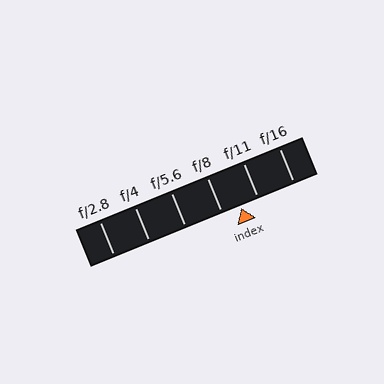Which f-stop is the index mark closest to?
The index mark is closest to f/11.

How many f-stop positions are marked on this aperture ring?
There are 6 f-stop positions marked.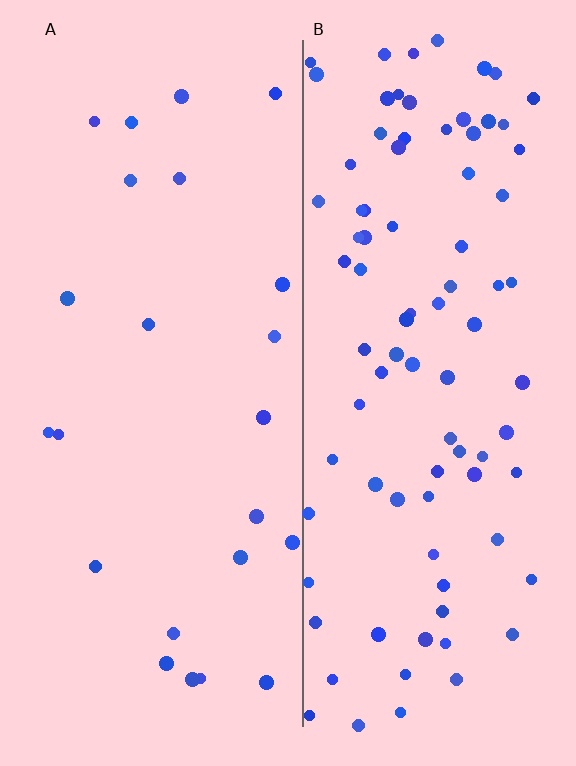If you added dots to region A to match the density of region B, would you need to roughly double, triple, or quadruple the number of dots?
Approximately quadruple.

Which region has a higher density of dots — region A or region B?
B (the right).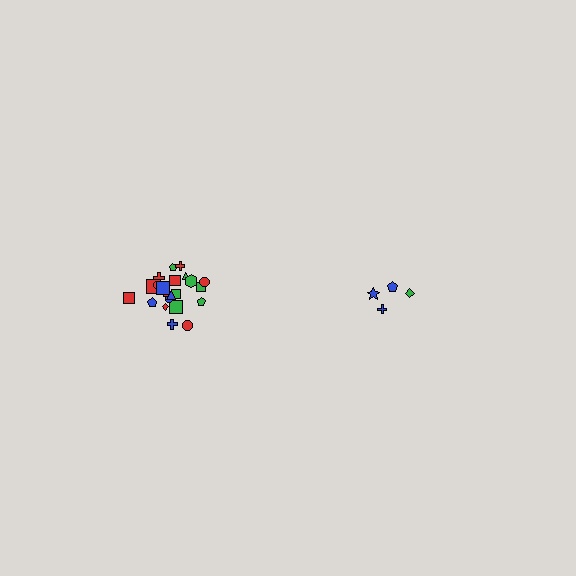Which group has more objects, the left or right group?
The left group.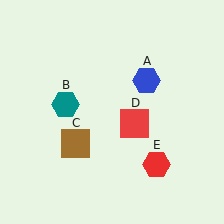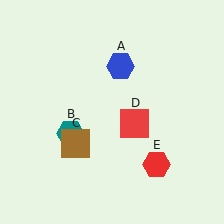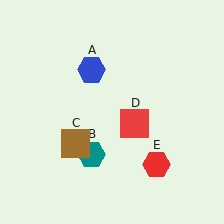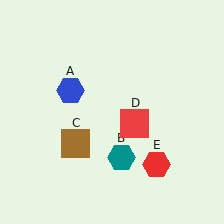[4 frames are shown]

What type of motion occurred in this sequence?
The blue hexagon (object A), teal hexagon (object B) rotated counterclockwise around the center of the scene.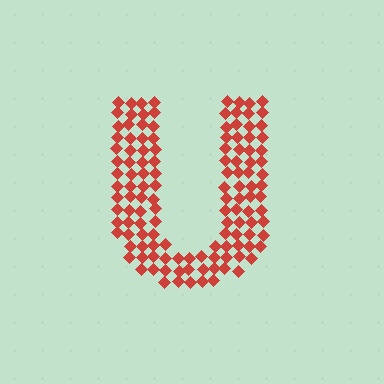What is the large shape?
The large shape is the letter U.